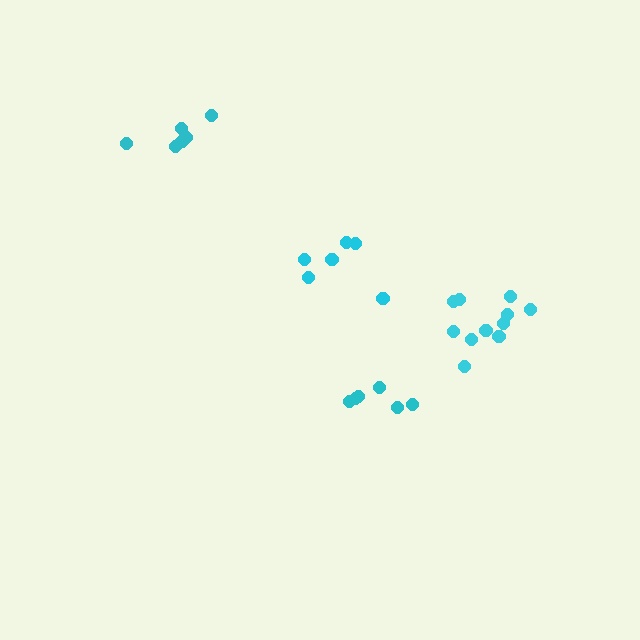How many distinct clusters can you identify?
There are 4 distinct clusters.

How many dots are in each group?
Group 1: 11 dots, Group 2: 6 dots, Group 3: 6 dots, Group 4: 6 dots (29 total).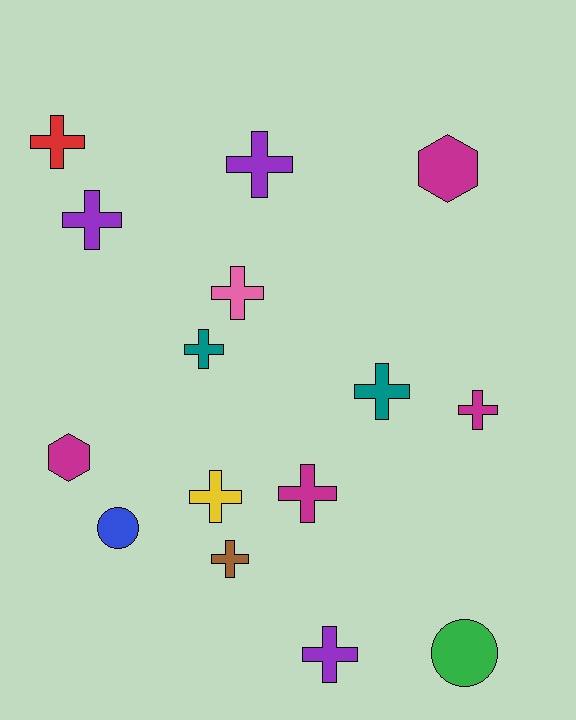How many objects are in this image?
There are 15 objects.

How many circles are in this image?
There are 2 circles.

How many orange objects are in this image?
There are no orange objects.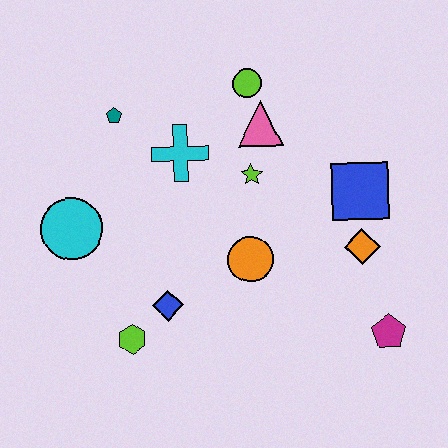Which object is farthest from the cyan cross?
The magenta pentagon is farthest from the cyan cross.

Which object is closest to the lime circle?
The pink triangle is closest to the lime circle.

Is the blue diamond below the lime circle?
Yes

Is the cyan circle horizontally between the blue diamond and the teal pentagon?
No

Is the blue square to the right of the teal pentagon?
Yes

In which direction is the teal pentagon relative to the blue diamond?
The teal pentagon is above the blue diamond.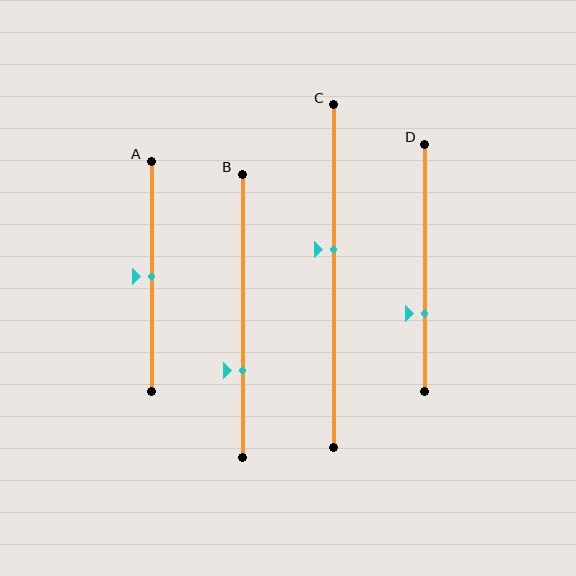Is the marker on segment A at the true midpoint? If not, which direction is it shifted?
Yes, the marker on segment A is at the true midpoint.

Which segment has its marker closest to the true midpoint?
Segment A has its marker closest to the true midpoint.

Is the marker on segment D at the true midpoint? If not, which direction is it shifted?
No, the marker on segment D is shifted downward by about 18% of the segment length.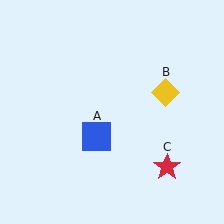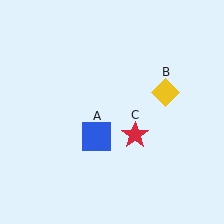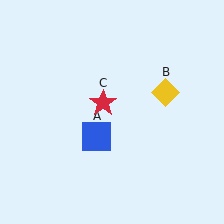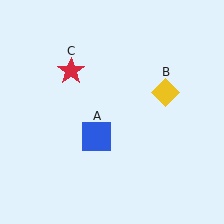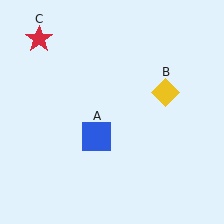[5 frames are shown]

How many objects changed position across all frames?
1 object changed position: red star (object C).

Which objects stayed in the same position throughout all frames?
Blue square (object A) and yellow diamond (object B) remained stationary.